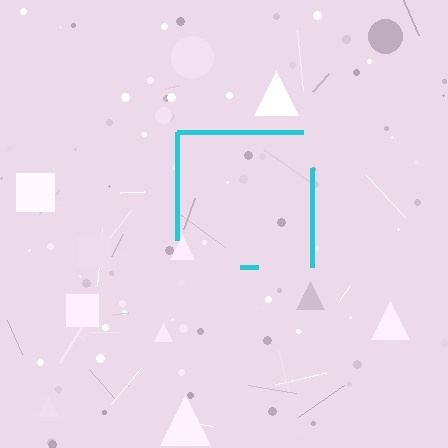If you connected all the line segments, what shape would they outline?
They would outline a square.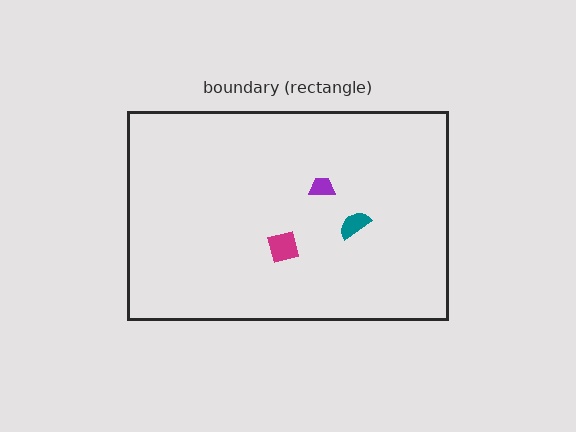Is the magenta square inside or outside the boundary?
Inside.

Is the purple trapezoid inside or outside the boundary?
Inside.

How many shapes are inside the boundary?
3 inside, 0 outside.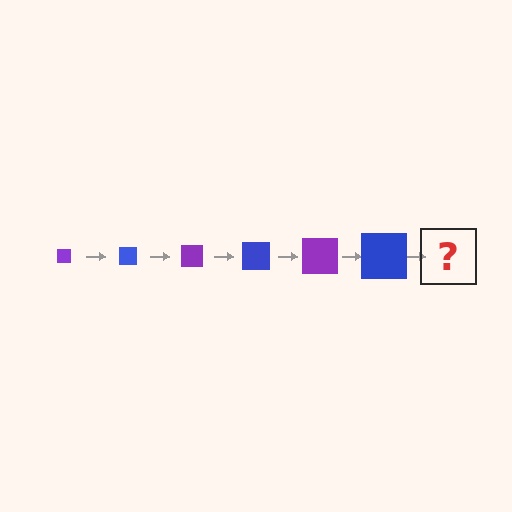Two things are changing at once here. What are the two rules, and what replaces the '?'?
The two rules are that the square grows larger each step and the color cycles through purple and blue. The '?' should be a purple square, larger than the previous one.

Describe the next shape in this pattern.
It should be a purple square, larger than the previous one.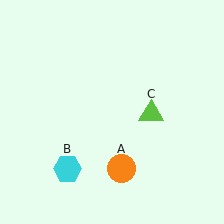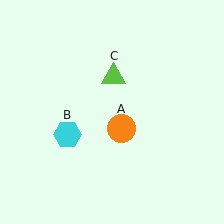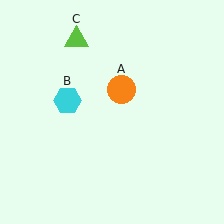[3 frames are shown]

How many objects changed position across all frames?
3 objects changed position: orange circle (object A), cyan hexagon (object B), lime triangle (object C).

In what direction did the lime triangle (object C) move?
The lime triangle (object C) moved up and to the left.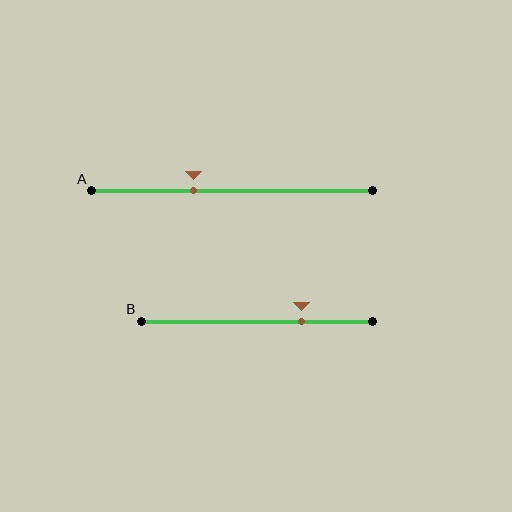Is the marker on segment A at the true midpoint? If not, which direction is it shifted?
No, the marker on segment A is shifted to the left by about 14% of the segment length.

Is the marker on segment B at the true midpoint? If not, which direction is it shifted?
No, the marker on segment B is shifted to the right by about 19% of the segment length.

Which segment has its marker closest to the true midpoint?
Segment A has its marker closest to the true midpoint.